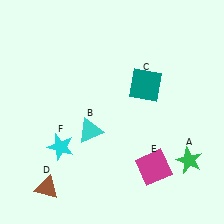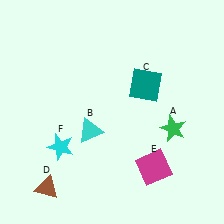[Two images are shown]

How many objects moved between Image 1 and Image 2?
1 object moved between the two images.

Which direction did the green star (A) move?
The green star (A) moved up.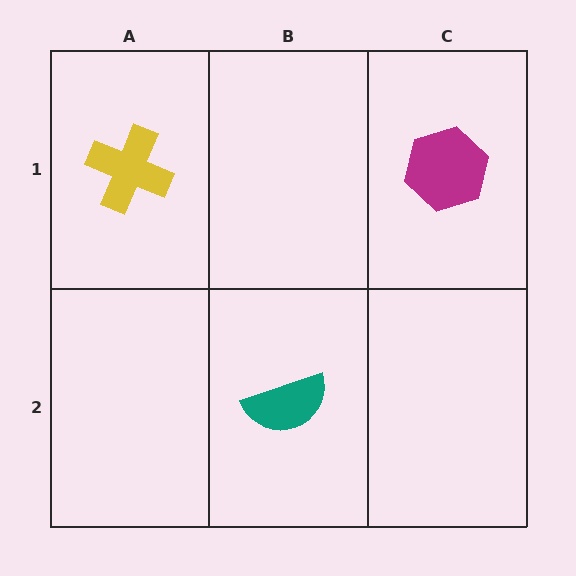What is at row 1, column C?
A magenta hexagon.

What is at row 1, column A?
A yellow cross.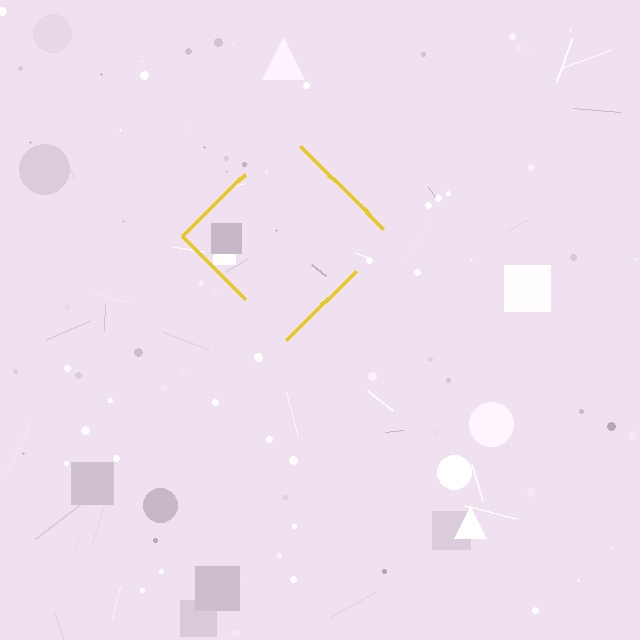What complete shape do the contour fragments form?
The contour fragments form a diamond.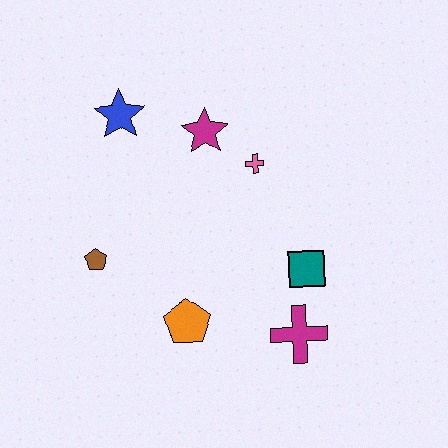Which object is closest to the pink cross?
The magenta star is closest to the pink cross.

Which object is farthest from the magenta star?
The magenta cross is farthest from the magenta star.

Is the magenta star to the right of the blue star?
Yes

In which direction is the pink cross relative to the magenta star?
The pink cross is to the right of the magenta star.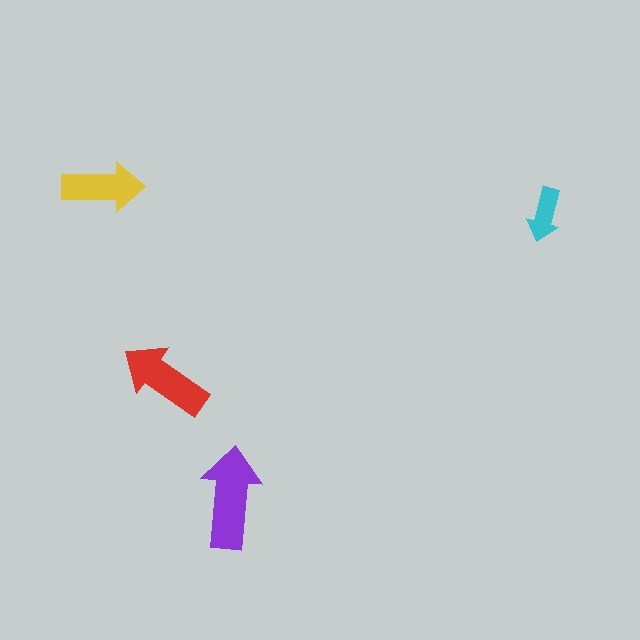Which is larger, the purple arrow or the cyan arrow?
The purple one.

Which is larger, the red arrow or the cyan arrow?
The red one.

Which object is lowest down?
The purple arrow is bottommost.